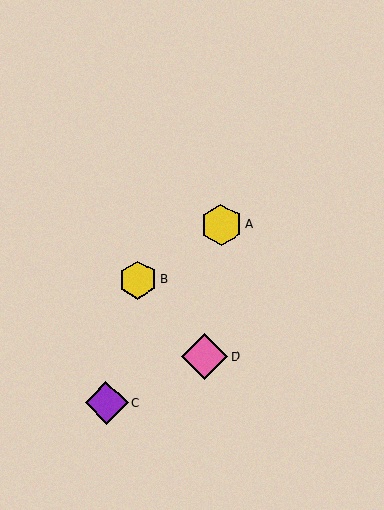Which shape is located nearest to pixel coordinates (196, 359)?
The pink diamond (labeled D) at (205, 356) is nearest to that location.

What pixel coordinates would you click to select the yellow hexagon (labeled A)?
Click at (221, 224) to select the yellow hexagon A.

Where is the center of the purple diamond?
The center of the purple diamond is at (106, 403).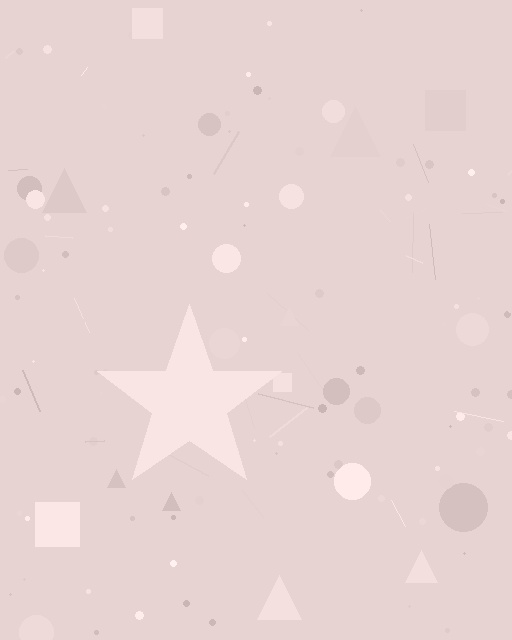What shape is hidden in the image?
A star is hidden in the image.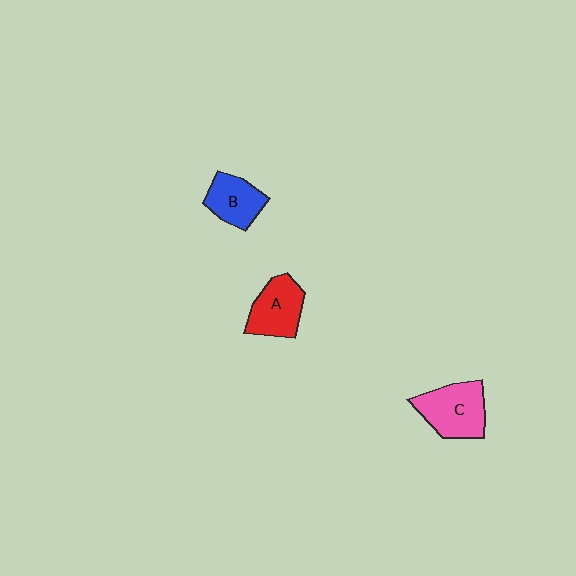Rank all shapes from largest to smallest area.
From largest to smallest: C (pink), A (red), B (blue).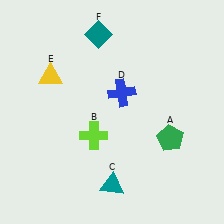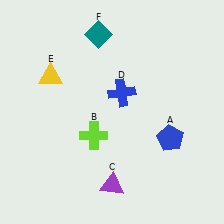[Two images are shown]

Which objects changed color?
A changed from green to blue. C changed from teal to purple.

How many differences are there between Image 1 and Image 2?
There are 2 differences between the two images.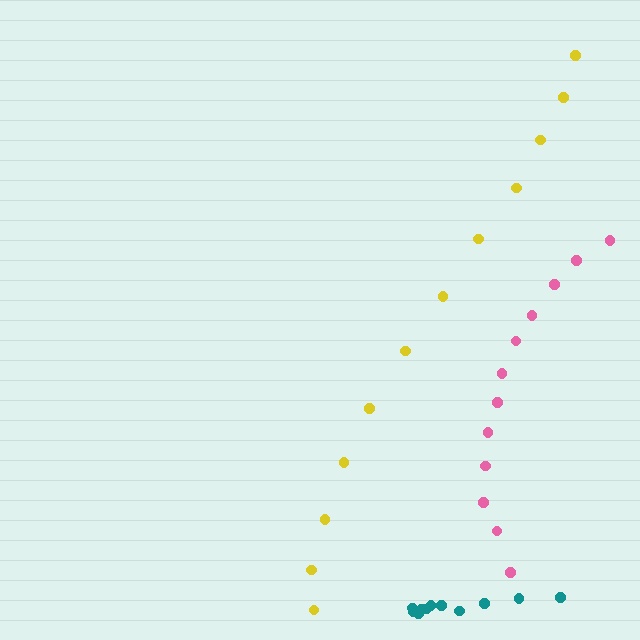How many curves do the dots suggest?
There are 3 distinct paths.